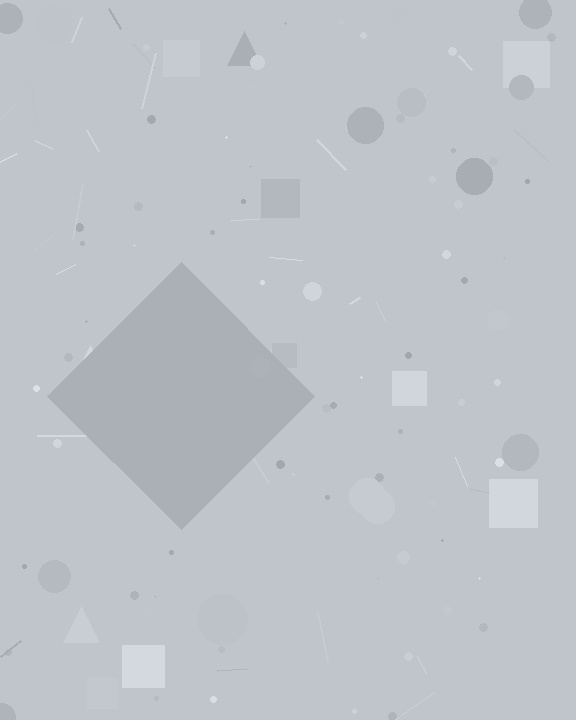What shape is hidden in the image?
A diamond is hidden in the image.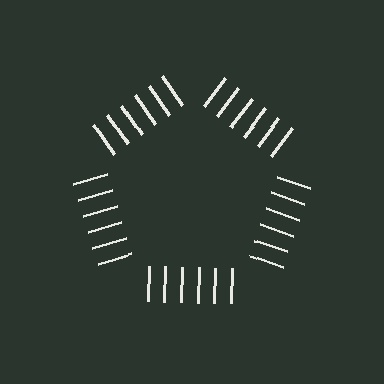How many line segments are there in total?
30 — 6 along each of the 5 edges.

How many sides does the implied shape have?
5 sides — the line-ends trace a pentagon.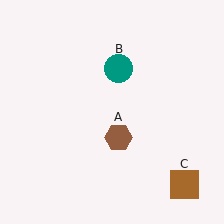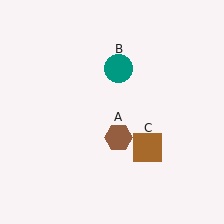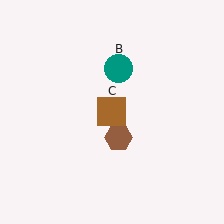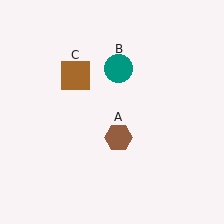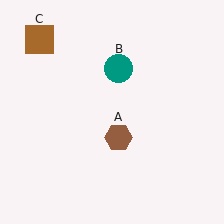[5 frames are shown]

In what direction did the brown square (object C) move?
The brown square (object C) moved up and to the left.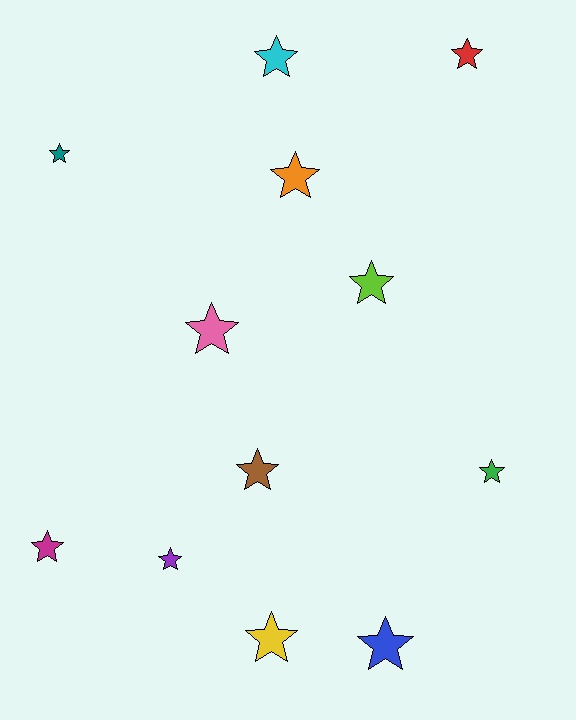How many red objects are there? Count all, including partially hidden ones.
There is 1 red object.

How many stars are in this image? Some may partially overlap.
There are 12 stars.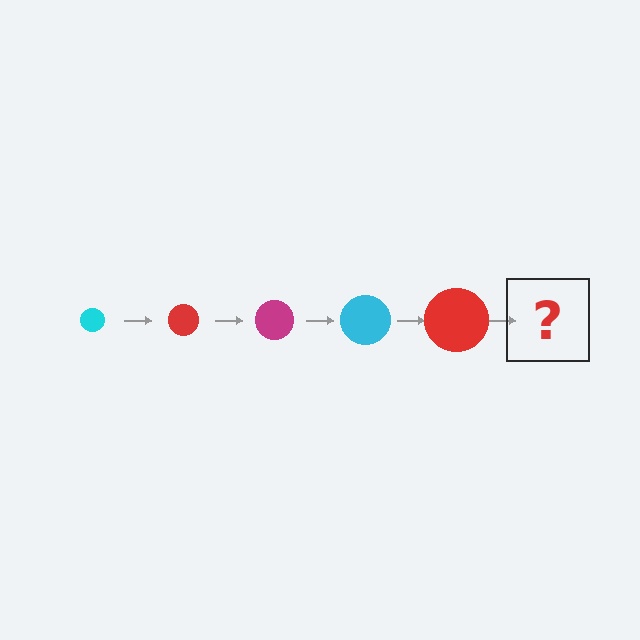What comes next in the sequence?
The next element should be a magenta circle, larger than the previous one.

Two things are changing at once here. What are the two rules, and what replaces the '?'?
The two rules are that the circle grows larger each step and the color cycles through cyan, red, and magenta. The '?' should be a magenta circle, larger than the previous one.